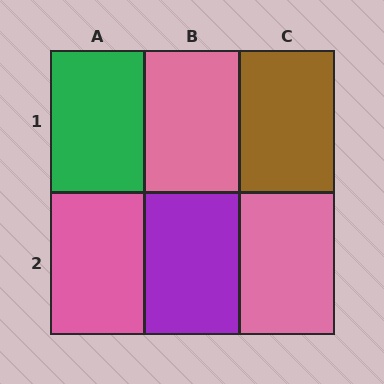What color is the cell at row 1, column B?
Pink.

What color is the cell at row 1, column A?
Green.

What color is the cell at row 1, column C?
Brown.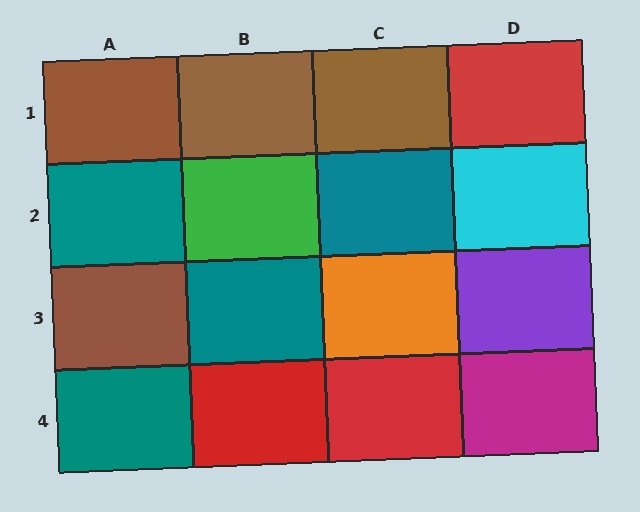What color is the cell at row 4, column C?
Red.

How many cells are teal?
4 cells are teal.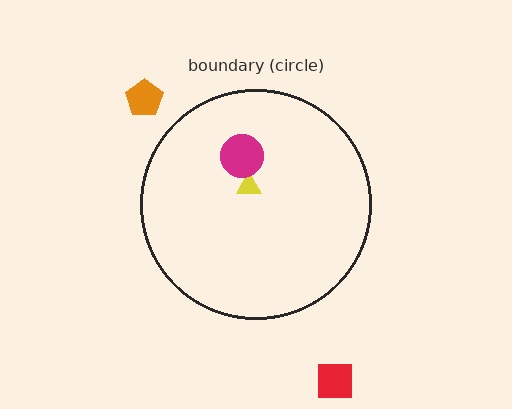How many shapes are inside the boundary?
2 inside, 2 outside.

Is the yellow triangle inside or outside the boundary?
Inside.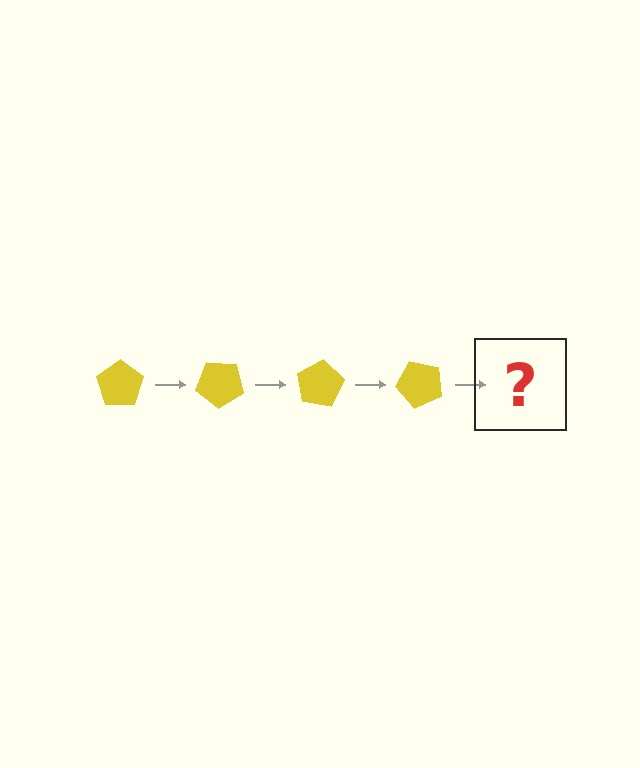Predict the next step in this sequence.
The next step is a yellow pentagon rotated 160 degrees.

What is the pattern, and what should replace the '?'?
The pattern is that the pentagon rotates 40 degrees each step. The '?' should be a yellow pentagon rotated 160 degrees.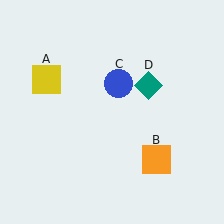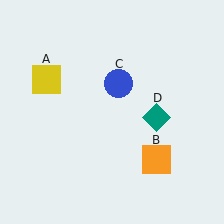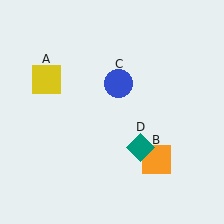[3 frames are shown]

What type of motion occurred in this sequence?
The teal diamond (object D) rotated clockwise around the center of the scene.